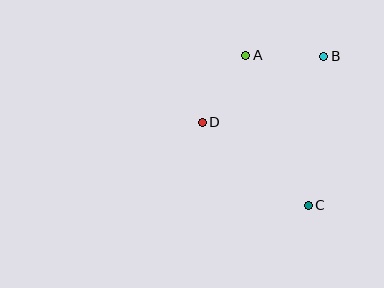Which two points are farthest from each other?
Points A and C are farthest from each other.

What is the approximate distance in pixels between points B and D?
The distance between B and D is approximately 138 pixels.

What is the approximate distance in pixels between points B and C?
The distance between B and C is approximately 150 pixels.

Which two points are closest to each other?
Points A and B are closest to each other.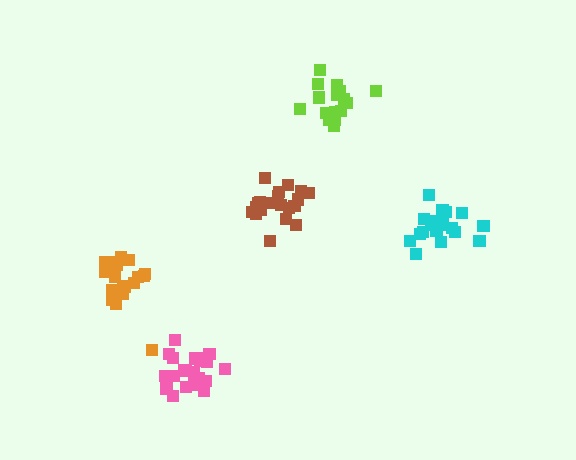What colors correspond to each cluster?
The clusters are colored: cyan, lime, pink, orange, brown.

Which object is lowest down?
The pink cluster is bottommost.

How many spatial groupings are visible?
There are 5 spatial groupings.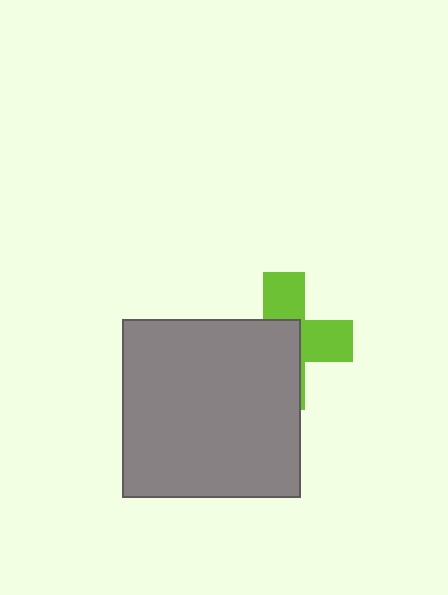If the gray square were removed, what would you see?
You would see the complete lime cross.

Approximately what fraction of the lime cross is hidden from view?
Roughly 55% of the lime cross is hidden behind the gray square.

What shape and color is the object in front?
The object in front is a gray square.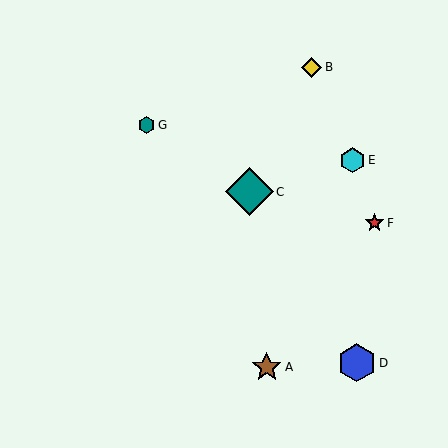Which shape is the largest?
The teal diamond (labeled C) is the largest.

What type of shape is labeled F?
Shape F is a red star.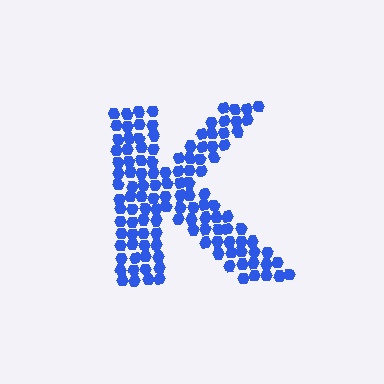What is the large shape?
The large shape is the letter K.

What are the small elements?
The small elements are hexagons.